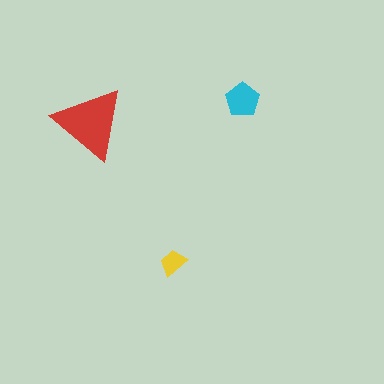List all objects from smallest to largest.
The yellow trapezoid, the cyan pentagon, the red triangle.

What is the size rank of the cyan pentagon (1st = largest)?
2nd.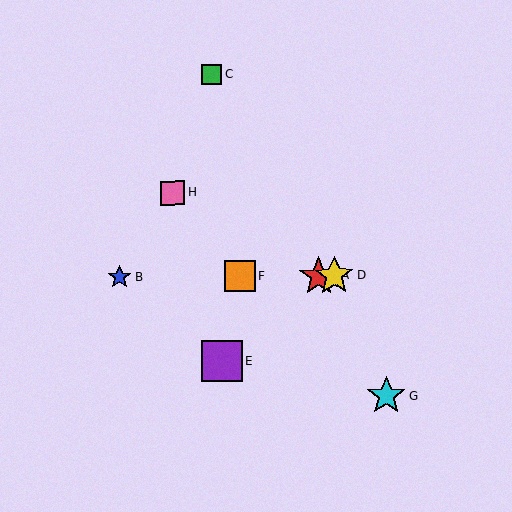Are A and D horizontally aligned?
Yes, both are at y≈276.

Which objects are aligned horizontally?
Objects A, B, D, F are aligned horizontally.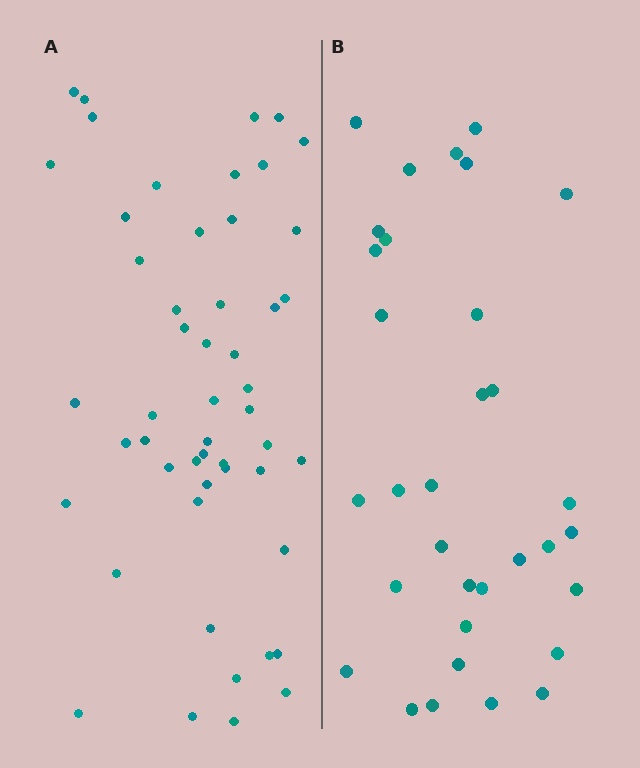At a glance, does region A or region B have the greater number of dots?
Region A (the left region) has more dots.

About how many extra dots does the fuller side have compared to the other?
Region A has approximately 20 more dots than region B.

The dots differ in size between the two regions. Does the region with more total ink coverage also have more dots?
No. Region B has more total ink coverage because its dots are larger, but region A actually contains more individual dots. Total area can be misleading — the number of items is what matters here.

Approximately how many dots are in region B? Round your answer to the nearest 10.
About 30 dots. (The exact count is 33, which rounds to 30.)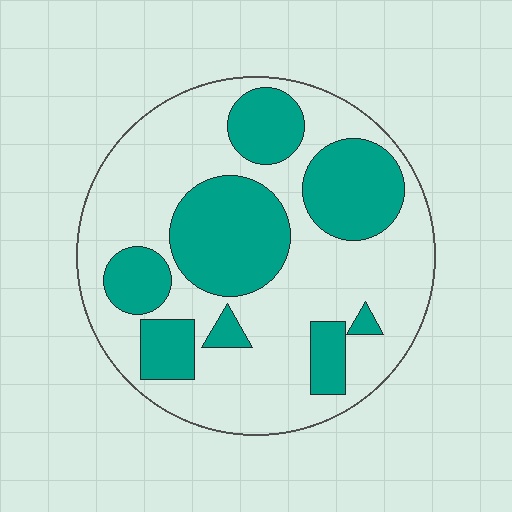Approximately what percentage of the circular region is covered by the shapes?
Approximately 35%.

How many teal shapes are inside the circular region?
8.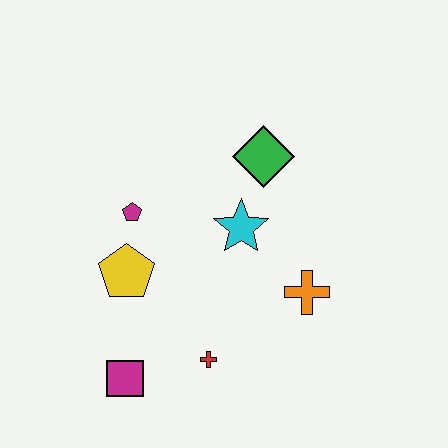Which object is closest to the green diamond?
The cyan star is closest to the green diamond.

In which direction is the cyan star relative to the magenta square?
The cyan star is above the magenta square.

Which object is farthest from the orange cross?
The magenta square is farthest from the orange cross.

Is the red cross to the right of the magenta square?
Yes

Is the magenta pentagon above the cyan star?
Yes